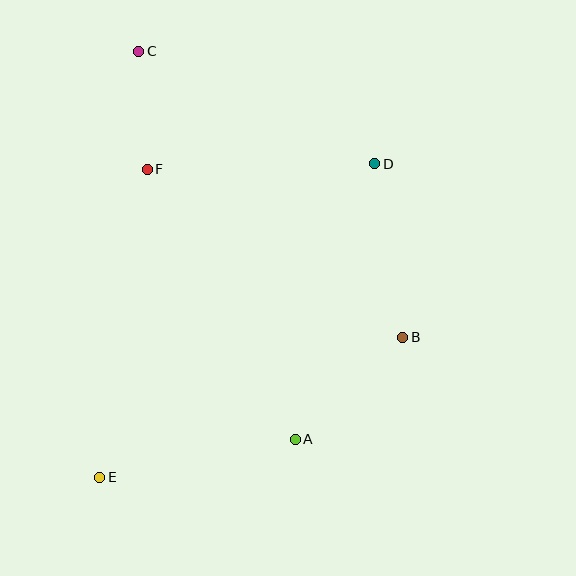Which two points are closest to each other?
Points C and F are closest to each other.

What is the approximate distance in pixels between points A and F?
The distance between A and F is approximately 308 pixels.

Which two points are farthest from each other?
Points C and E are farthest from each other.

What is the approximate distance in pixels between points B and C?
The distance between B and C is approximately 389 pixels.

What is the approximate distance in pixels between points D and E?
The distance between D and E is approximately 417 pixels.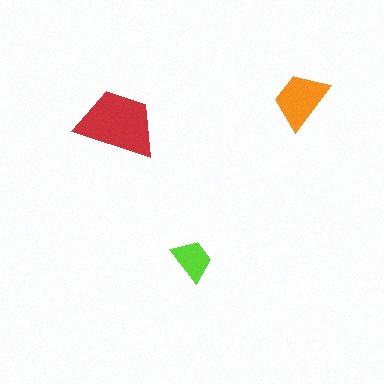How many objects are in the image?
There are 3 objects in the image.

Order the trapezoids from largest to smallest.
the red one, the orange one, the lime one.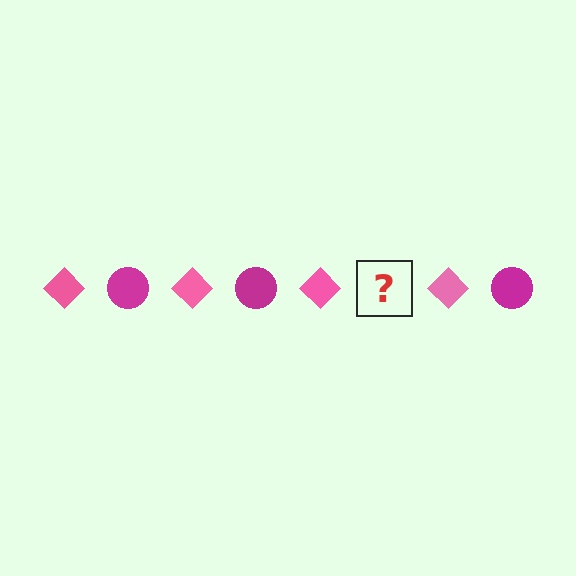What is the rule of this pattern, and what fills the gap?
The rule is that the pattern alternates between pink diamond and magenta circle. The gap should be filled with a magenta circle.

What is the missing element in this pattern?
The missing element is a magenta circle.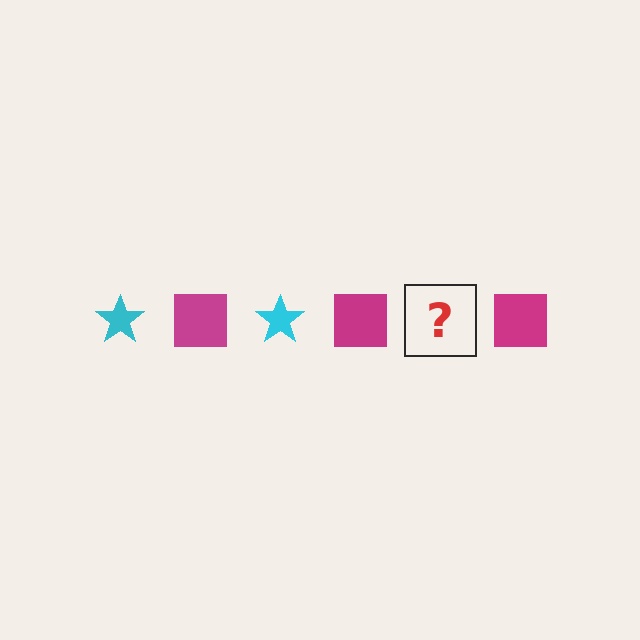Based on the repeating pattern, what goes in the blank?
The blank should be a cyan star.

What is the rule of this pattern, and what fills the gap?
The rule is that the pattern alternates between cyan star and magenta square. The gap should be filled with a cyan star.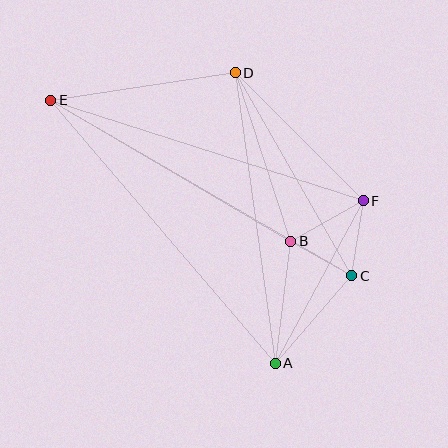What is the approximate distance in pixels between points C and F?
The distance between C and F is approximately 76 pixels.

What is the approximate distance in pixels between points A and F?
The distance between A and F is approximately 185 pixels.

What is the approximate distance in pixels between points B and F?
The distance between B and F is approximately 83 pixels.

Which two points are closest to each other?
Points B and C are closest to each other.